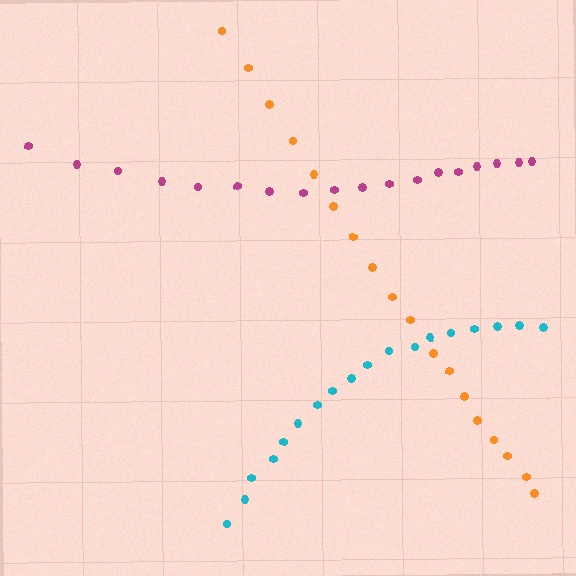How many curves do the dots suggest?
There are 3 distinct paths.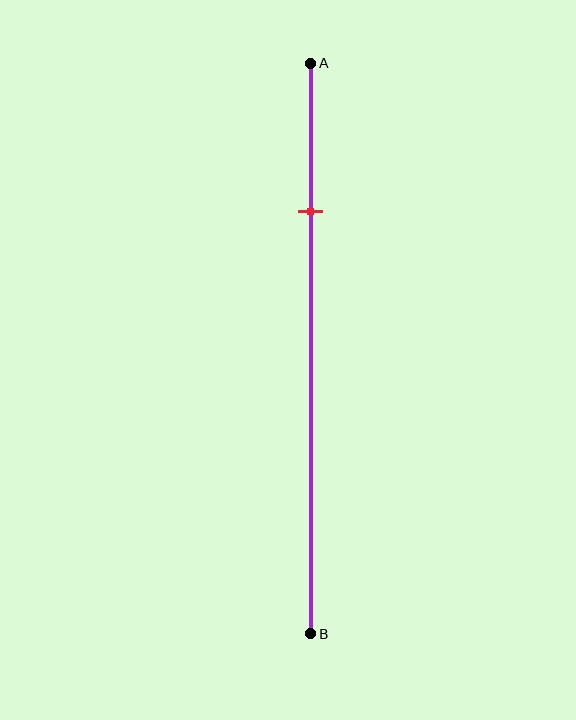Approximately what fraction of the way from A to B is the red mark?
The red mark is approximately 25% of the way from A to B.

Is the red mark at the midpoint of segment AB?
No, the mark is at about 25% from A, not at the 50% midpoint.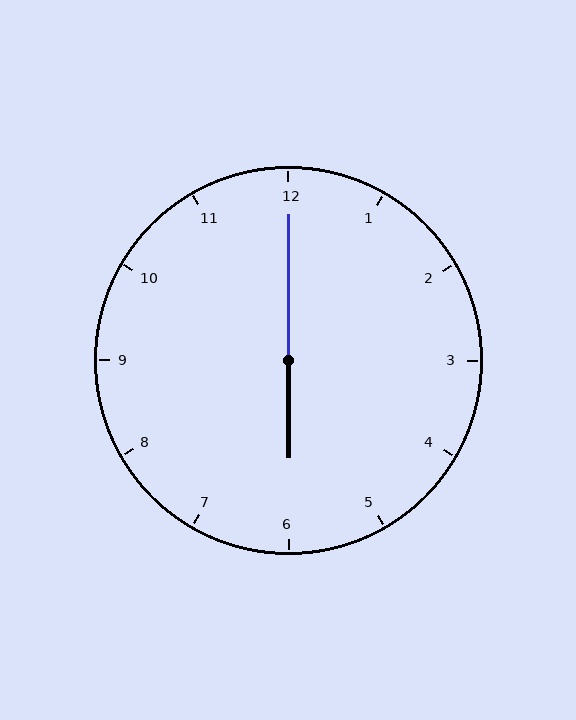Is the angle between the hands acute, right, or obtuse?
It is obtuse.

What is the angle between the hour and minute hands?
Approximately 180 degrees.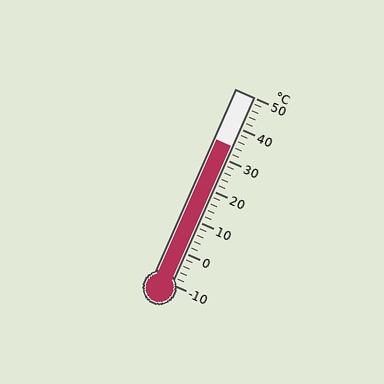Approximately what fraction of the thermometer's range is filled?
The thermometer is filled to approximately 75% of its range.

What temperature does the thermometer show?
The thermometer shows approximately 34°C.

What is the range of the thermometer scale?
The thermometer scale ranges from -10°C to 50°C.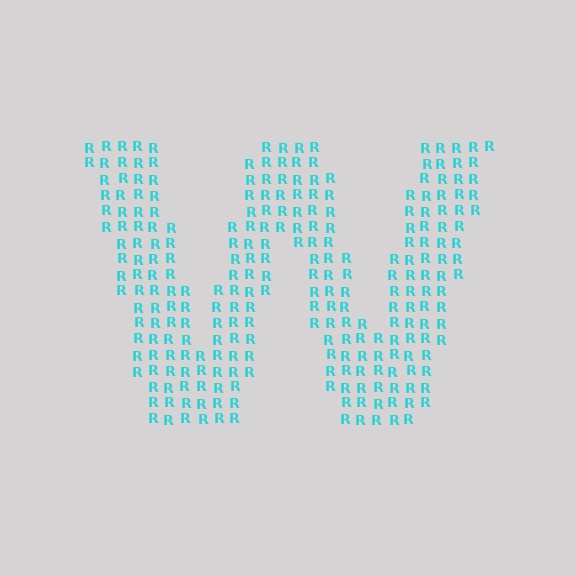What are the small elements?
The small elements are letter R's.